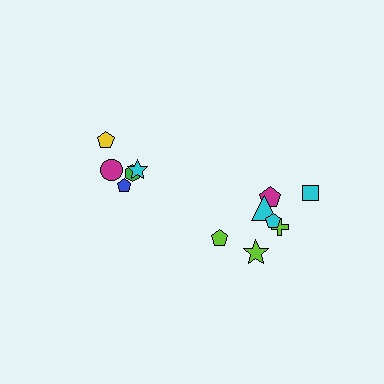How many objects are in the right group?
There are 7 objects.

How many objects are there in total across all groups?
There are 12 objects.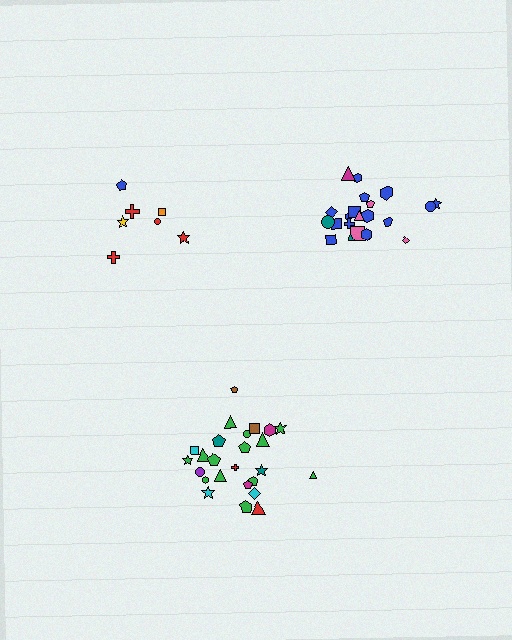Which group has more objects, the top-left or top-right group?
The top-right group.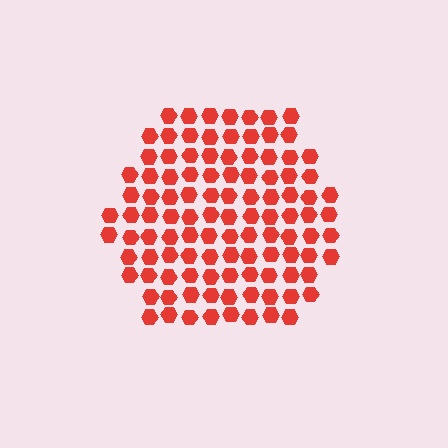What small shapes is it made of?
It is made of small hexagons.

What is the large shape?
The large shape is a hexagon.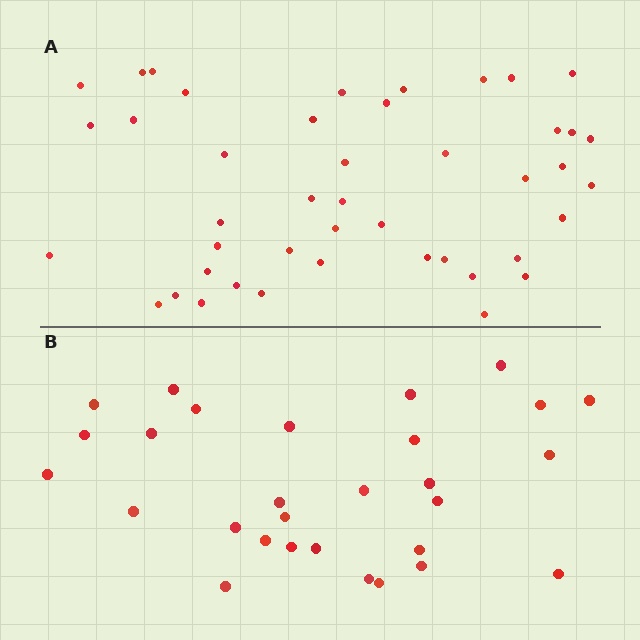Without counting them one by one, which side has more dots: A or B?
Region A (the top region) has more dots.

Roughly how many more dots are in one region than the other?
Region A has approximately 15 more dots than region B.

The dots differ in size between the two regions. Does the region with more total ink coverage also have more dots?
No. Region B has more total ink coverage because its dots are larger, but region A actually contains more individual dots. Total area can be misleading — the number of items is what matters here.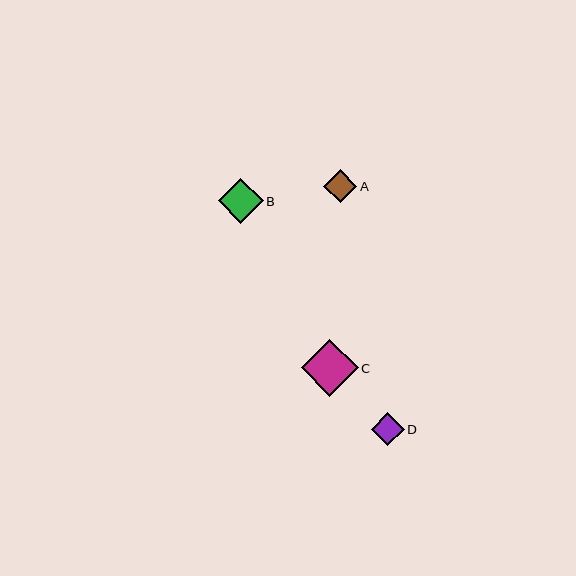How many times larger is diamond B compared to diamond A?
Diamond B is approximately 1.4 times the size of diamond A.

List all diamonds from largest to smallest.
From largest to smallest: C, B, A, D.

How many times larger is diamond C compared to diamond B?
Diamond C is approximately 1.3 times the size of diamond B.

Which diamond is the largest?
Diamond C is the largest with a size of approximately 56 pixels.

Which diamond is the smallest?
Diamond D is the smallest with a size of approximately 33 pixels.